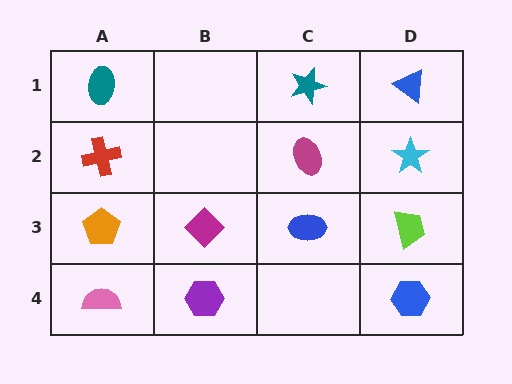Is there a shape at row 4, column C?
No, that cell is empty.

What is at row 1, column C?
A teal star.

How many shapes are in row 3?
4 shapes.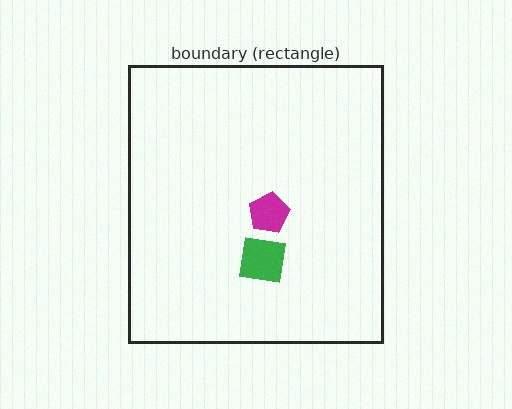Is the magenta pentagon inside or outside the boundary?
Inside.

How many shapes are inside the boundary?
2 inside, 0 outside.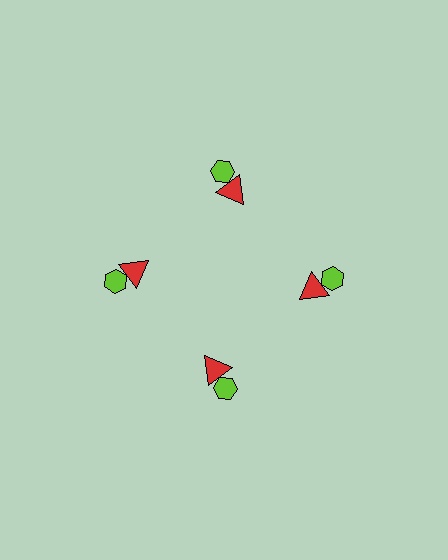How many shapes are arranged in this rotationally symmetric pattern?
There are 8 shapes, arranged in 4 groups of 2.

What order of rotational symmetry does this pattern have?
This pattern has 4-fold rotational symmetry.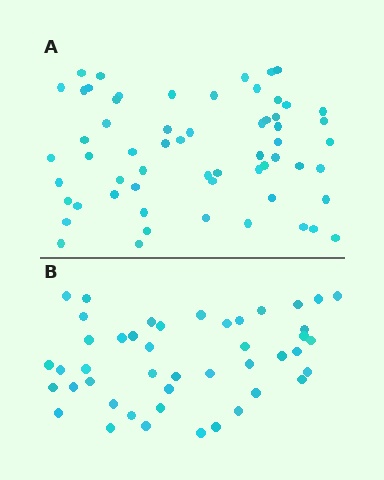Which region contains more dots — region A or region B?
Region A (the top region) has more dots.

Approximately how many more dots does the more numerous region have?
Region A has approximately 15 more dots than region B.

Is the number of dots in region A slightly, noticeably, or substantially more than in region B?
Region A has noticeably more, but not dramatically so. The ratio is roughly 1.3 to 1.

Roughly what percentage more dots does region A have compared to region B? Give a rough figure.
About 35% more.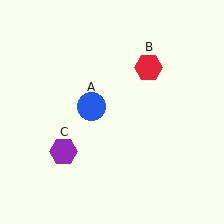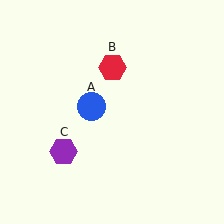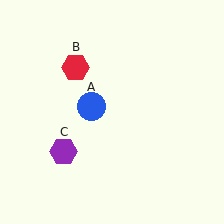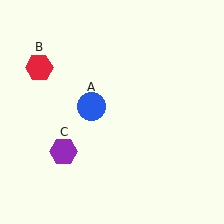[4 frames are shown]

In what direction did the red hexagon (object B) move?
The red hexagon (object B) moved left.